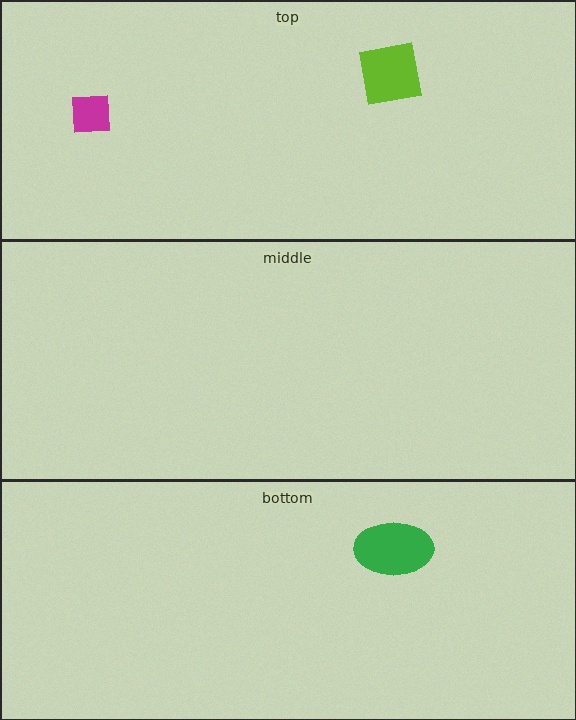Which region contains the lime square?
The top region.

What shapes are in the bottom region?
The green ellipse.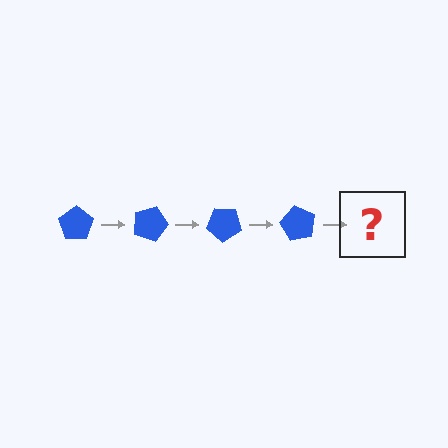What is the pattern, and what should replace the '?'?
The pattern is that the pentagon rotates 20 degrees each step. The '?' should be a blue pentagon rotated 80 degrees.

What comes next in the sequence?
The next element should be a blue pentagon rotated 80 degrees.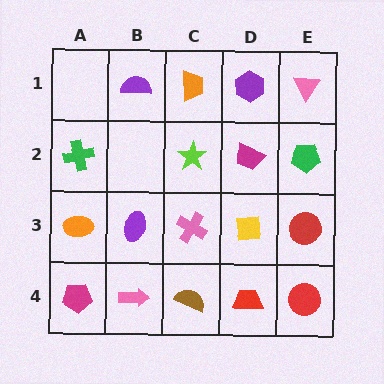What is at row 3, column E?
A red circle.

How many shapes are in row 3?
5 shapes.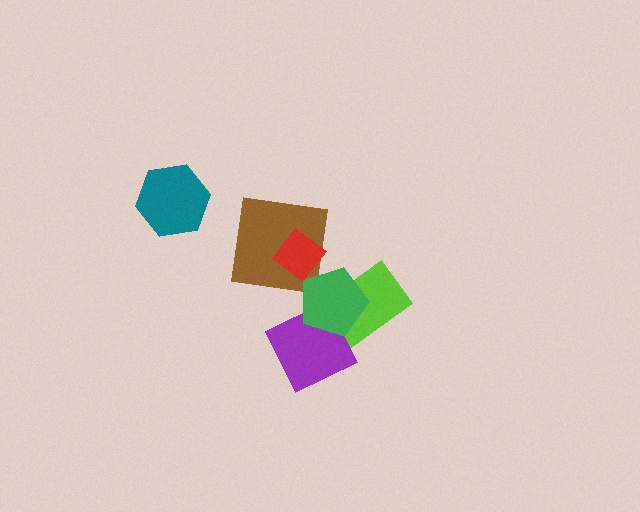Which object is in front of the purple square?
The green pentagon is in front of the purple square.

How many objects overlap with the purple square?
2 objects overlap with the purple square.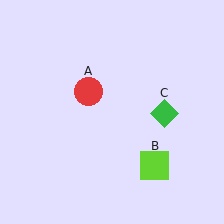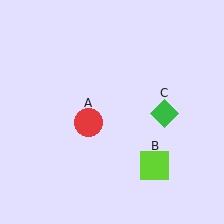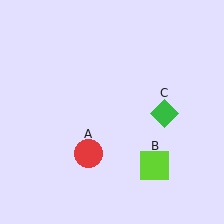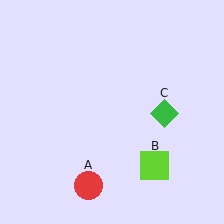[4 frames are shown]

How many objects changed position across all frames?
1 object changed position: red circle (object A).